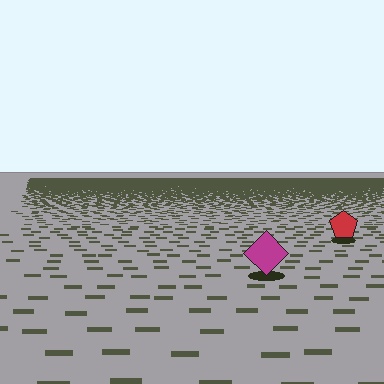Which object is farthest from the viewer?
The red pentagon is farthest from the viewer. It appears smaller and the ground texture around it is denser.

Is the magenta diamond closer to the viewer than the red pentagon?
Yes. The magenta diamond is closer — you can tell from the texture gradient: the ground texture is coarser near it.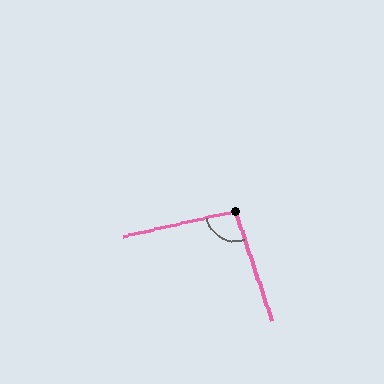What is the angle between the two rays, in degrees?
Approximately 95 degrees.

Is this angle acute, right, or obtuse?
It is obtuse.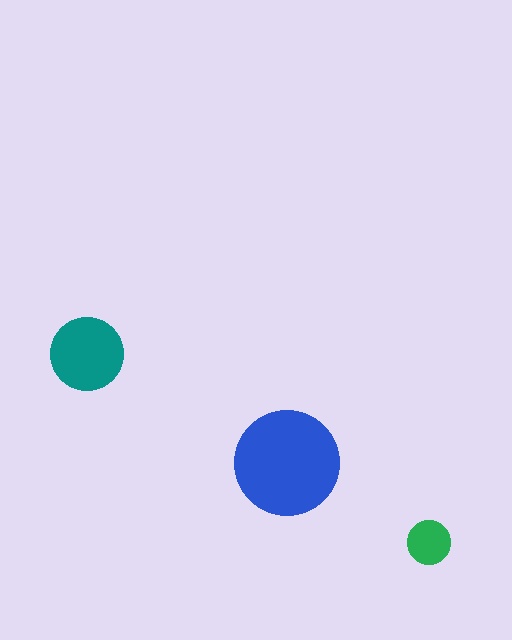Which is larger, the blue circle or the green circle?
The blue one.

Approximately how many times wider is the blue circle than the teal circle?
About 1.5 times wider.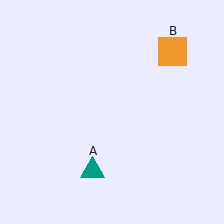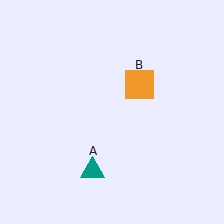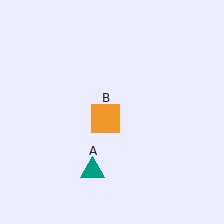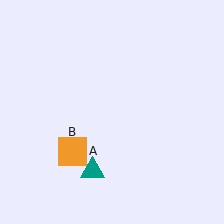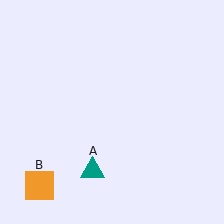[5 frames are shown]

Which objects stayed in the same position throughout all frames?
Teal triangle (object A) remained stationary.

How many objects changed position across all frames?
1 object changed position: orange square (object B).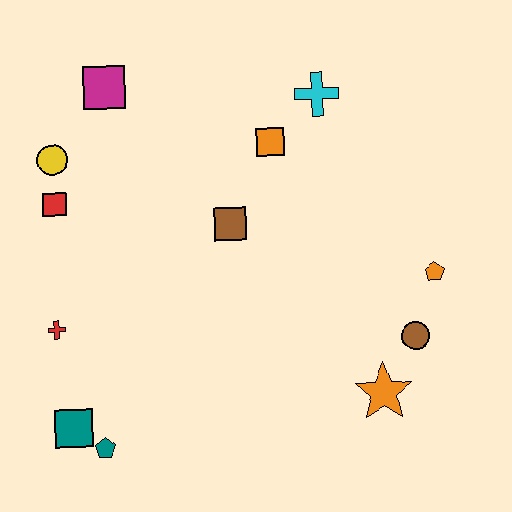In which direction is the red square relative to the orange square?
The red square is to the left of the orange square.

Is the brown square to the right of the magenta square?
Yes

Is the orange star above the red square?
No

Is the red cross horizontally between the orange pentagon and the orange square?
No